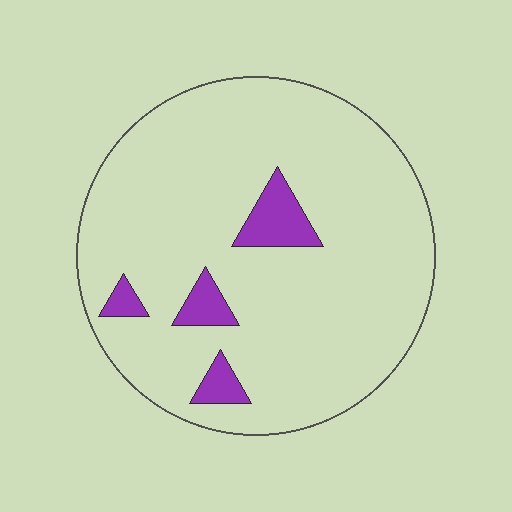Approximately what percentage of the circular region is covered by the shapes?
Approximately 10%.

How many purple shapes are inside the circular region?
4.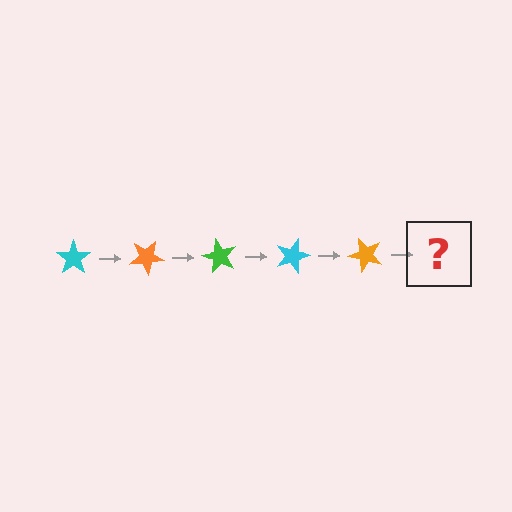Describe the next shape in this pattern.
It should be a green star, rotated 150 degrees from the start.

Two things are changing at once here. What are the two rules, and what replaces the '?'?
The two rules are that it rotates 30 degrees each step and the color cycles through cyan, orange, and green. The '?' should be a green star, rotated 150 degrees from the start.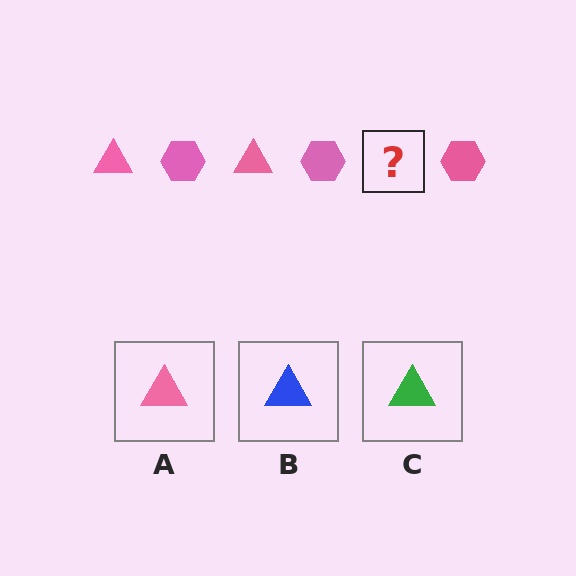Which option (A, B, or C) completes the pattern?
A.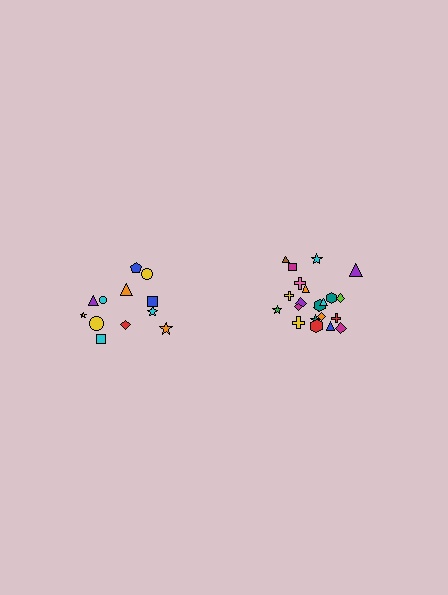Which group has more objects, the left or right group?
The right group.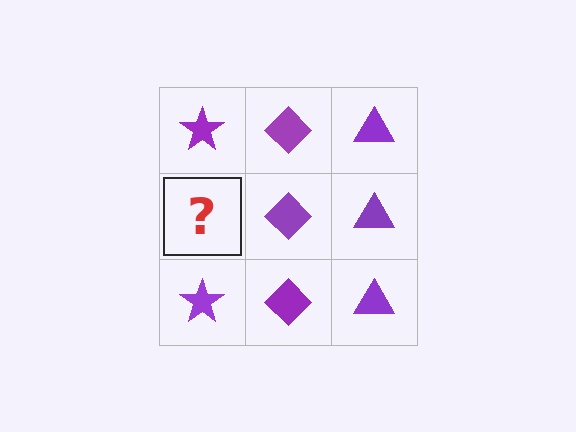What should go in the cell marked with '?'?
The missing cell should contain a purple star.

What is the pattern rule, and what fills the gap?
The rule is that each column has a consistent shape. The gap should be filled with a purple star.